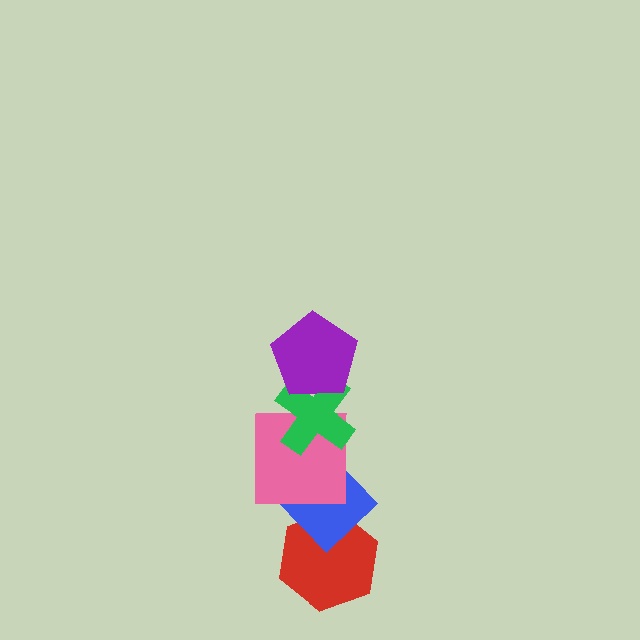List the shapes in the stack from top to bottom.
From top to bottom: the purple pentagon, the green cross, the pink square, the blue diamond, the red hexagon.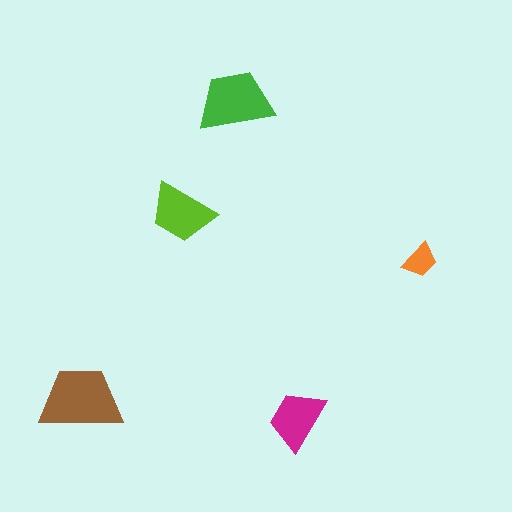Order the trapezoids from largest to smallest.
the brown one, the green one, the lime one, the magenta one, the orange one.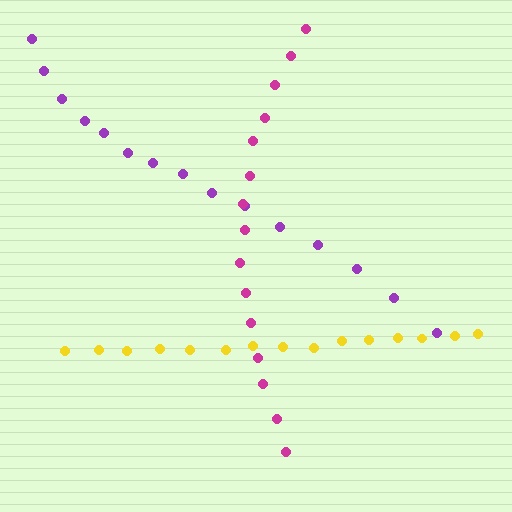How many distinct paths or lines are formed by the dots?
There are 3 distinct paths.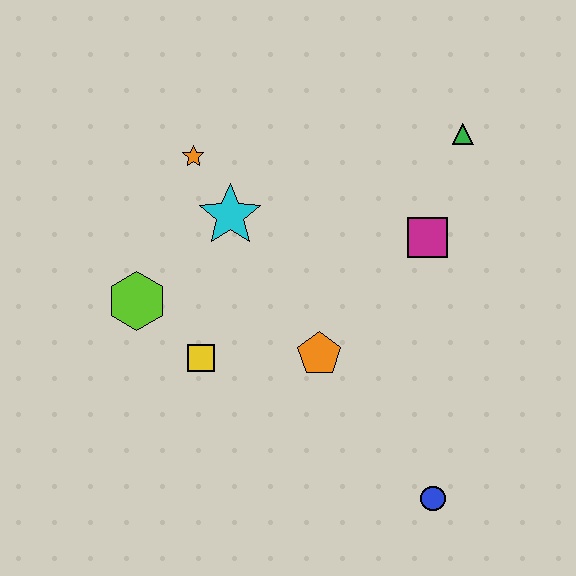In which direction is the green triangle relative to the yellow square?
The green triangle is to the right of the yellow square.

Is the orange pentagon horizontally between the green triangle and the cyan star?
Yes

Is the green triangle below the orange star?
No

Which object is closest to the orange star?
The cyan star is closest to the orange star.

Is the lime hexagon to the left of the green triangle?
Yes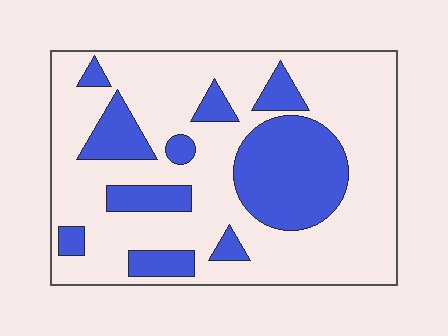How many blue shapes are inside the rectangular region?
10.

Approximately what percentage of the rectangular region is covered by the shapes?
Approximately 30%.